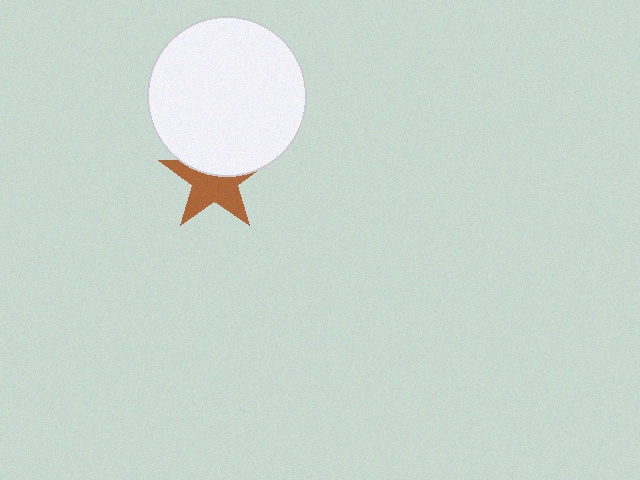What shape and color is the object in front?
The object in front is a white circle.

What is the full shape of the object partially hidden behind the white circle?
The partially hidden object is a brown star.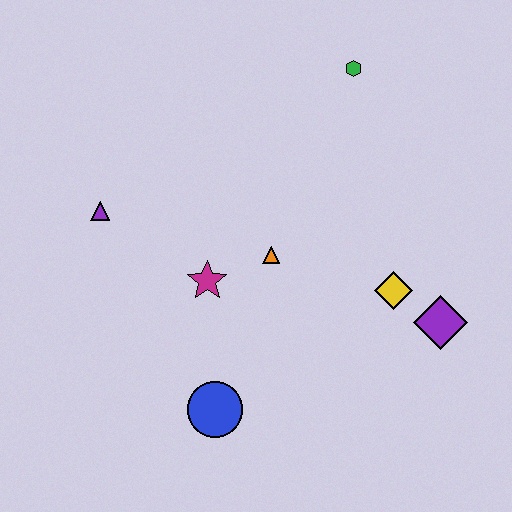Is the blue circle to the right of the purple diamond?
No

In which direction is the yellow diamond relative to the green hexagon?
The yellow diamond is below the green hexagon.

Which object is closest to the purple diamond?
The yellow diamond is closest to the purple diamond.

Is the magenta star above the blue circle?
Yes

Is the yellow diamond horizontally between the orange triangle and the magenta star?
No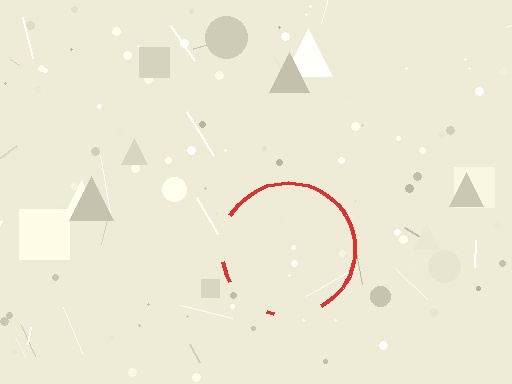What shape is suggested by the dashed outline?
The dashed outline suggests a circle.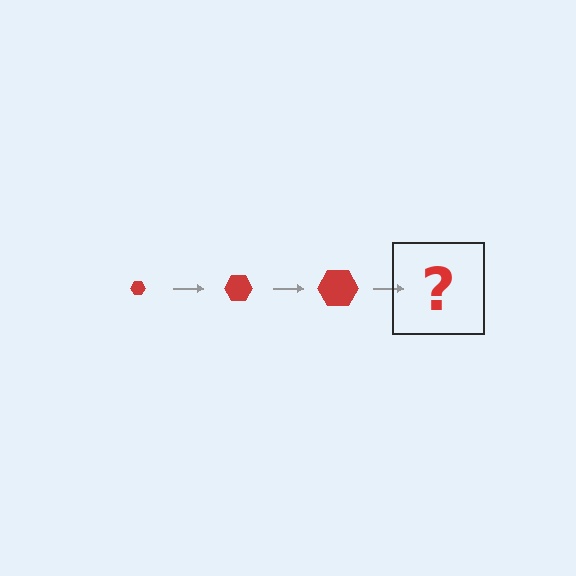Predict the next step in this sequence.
The next step is a red hexagon, larger than the previous one.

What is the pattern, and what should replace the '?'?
The pattern is that the hexagon gets progressively larger each step. The '?' should be a red hexagon, larger than the previous one.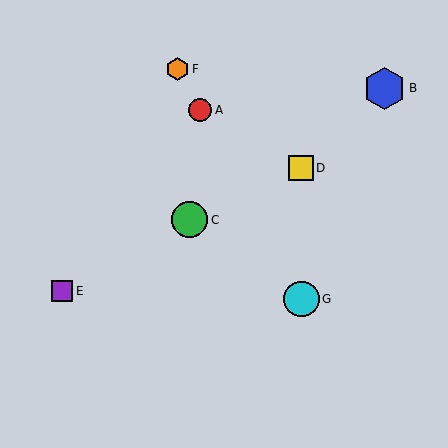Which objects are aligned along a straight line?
Objects A, F, G are aligned along a straight line.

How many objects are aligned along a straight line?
3 objects (A, F, G) are aligned along a straight line.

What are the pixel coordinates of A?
Object A is at (200, 110).